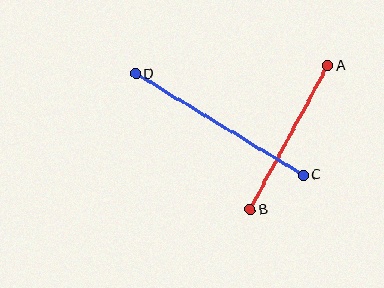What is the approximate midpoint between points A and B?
The midpoint is at approximately (289, 138) pixels.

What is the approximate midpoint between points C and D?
The midpoint is at approximately (220, 125) pixels.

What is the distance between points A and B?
The distance is approximately 164 pixels.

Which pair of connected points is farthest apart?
Points C and D are farthest apart.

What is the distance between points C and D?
The distance is approximately 196 pixels.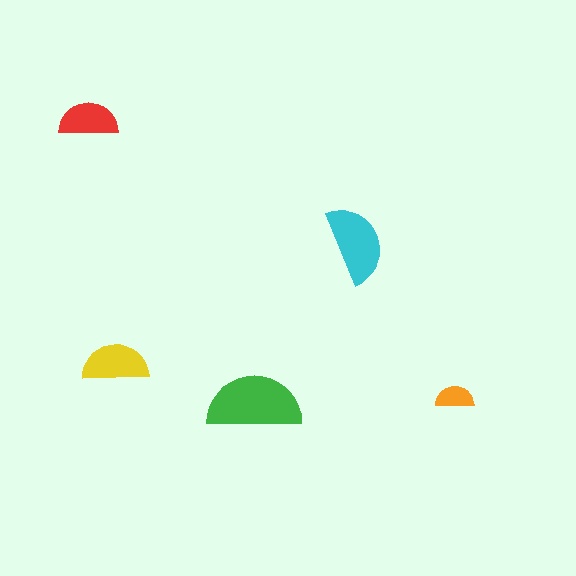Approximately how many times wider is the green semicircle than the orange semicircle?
About 2.5 times wider.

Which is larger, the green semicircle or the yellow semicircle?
The green one.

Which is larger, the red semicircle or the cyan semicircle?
The cyan one.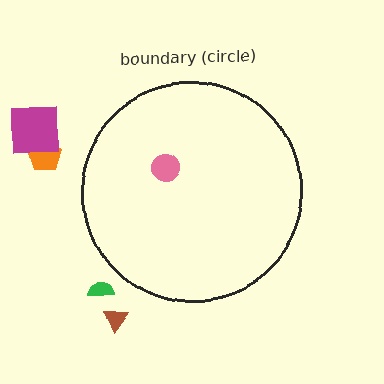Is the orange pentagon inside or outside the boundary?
Outside.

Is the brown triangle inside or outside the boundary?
Outside.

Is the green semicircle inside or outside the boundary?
Outside.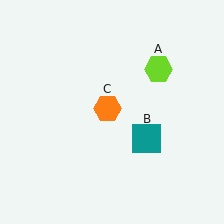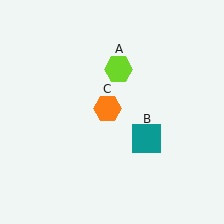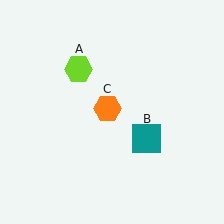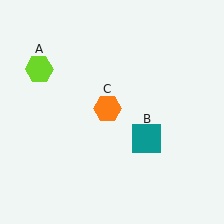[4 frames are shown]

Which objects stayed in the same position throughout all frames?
Teal square (object B) and orange hexagon (object C) remained stationary.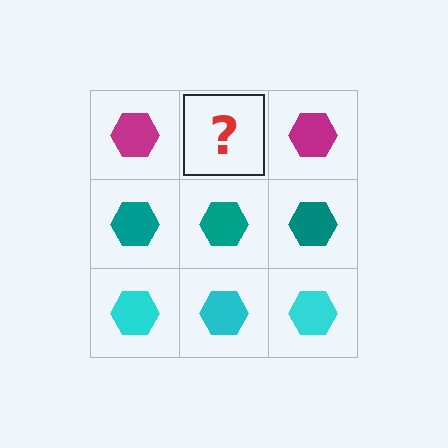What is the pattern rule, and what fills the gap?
The rule is that each row has a consistent color. The gap should be filled with a magenta hexagon.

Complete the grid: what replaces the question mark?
The question mark should be replaced with a magenta hexagon.